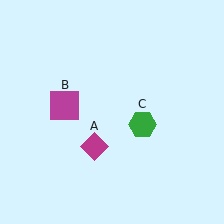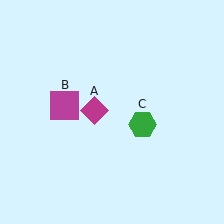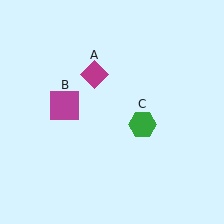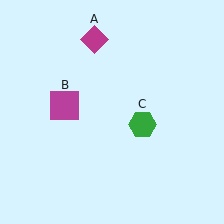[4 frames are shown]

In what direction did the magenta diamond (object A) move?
The magenta diamond (object A) moved up.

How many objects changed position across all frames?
1 object changed position: magenta diamond (object A).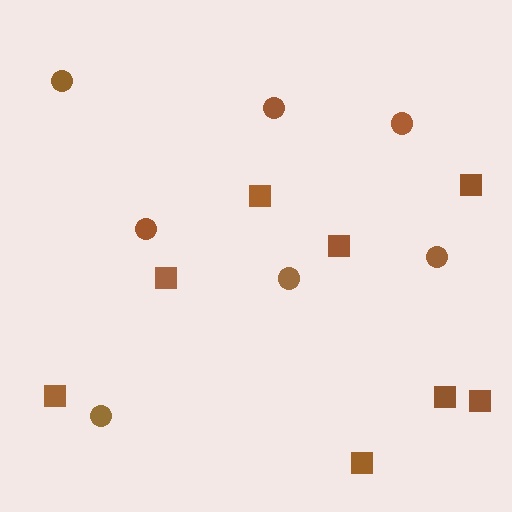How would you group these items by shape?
There are 2 groups: one group of squares (8) and one group of circles (7).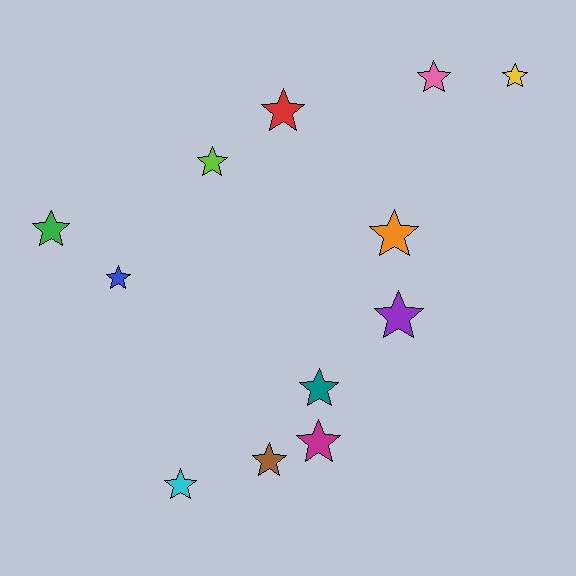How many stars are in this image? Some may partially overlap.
There are 12 stars.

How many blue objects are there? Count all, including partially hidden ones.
There is 1 blue object.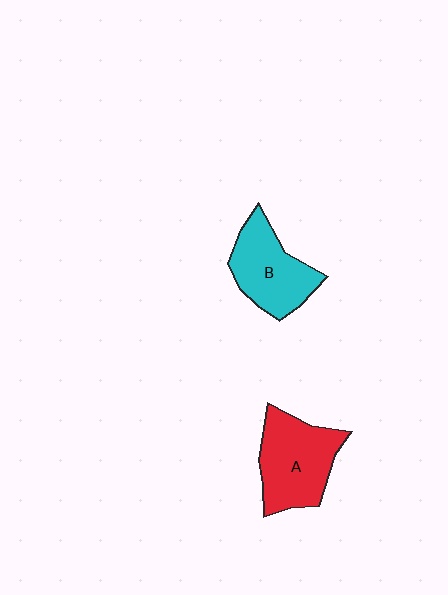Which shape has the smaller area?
Shape B (cyan).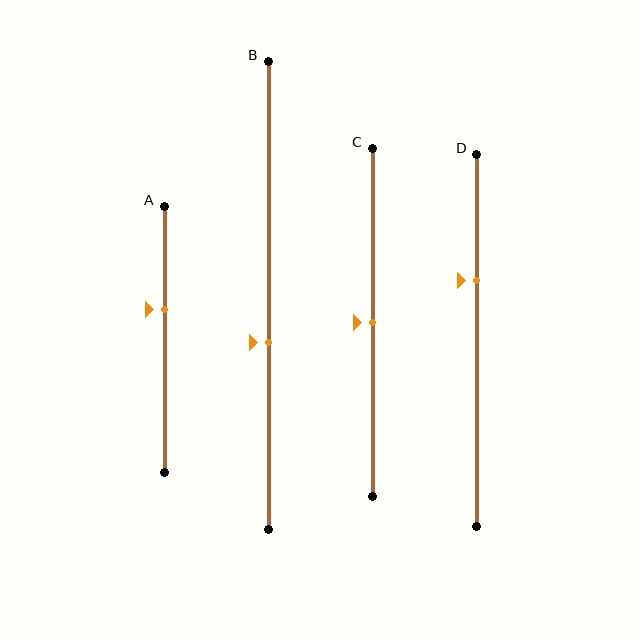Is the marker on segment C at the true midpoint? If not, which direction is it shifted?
Yes, the marker on segment C is at the true midpoint.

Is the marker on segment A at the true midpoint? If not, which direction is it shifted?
No, the marker on segment A is shifted upward by about 11% of the segment length.